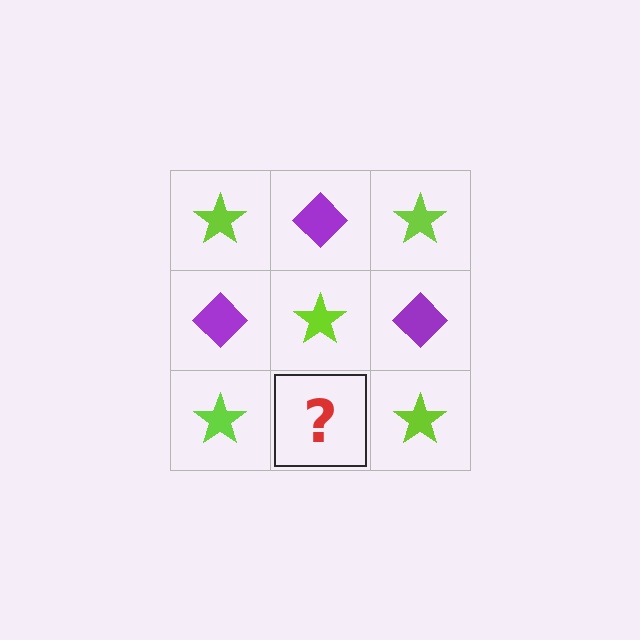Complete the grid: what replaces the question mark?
The question mark should be replaced with a purple diamond.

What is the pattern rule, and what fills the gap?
The rule is that it alternates lime star and purple diamond in a checkerboard pattern. The gap should be filled with a purple diamond.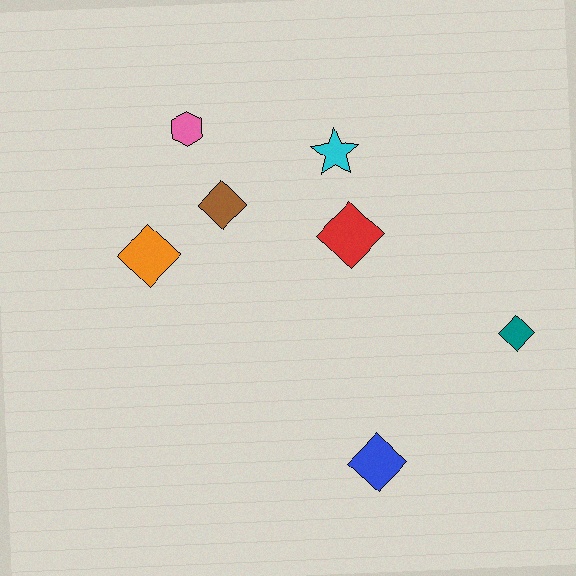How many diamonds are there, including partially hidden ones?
There are 5 diamonds.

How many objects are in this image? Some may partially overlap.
There are 7 objects.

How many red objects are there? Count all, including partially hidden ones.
There is 1 red object.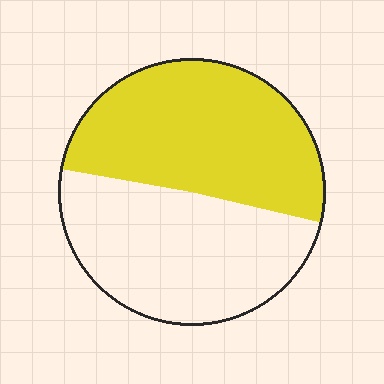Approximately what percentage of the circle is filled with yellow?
Approximately 50%.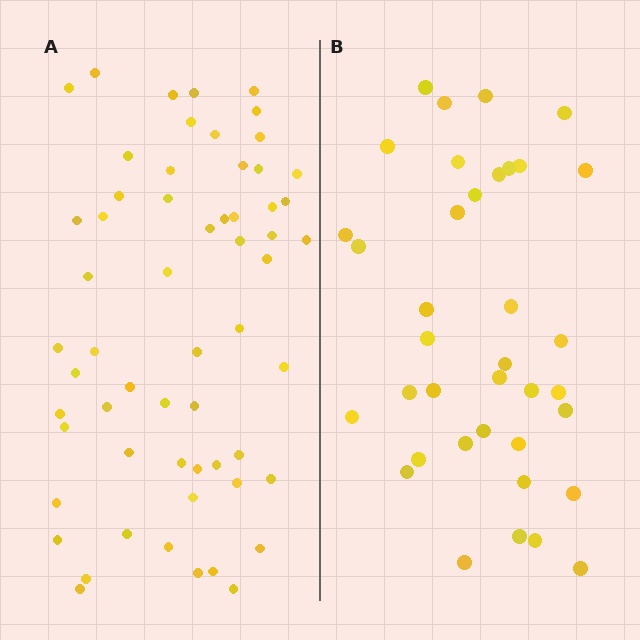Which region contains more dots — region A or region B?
Region A (the left region) has more dots.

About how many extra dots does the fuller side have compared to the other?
Region A has approximately 20 more dots than region B.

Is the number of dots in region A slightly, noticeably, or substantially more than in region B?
Region A has substantially more. The ratio is roughly 1.6 to 1.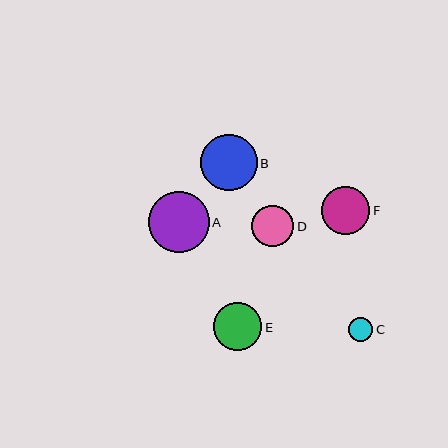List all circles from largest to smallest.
From largest to smallest: A, B, F, E, D, C.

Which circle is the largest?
Circle A is the largest with a size of approximately 61 pixels.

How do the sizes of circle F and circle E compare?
Circle F and circle E are approximately the same size.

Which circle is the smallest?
Circle C is the smallest with a size of approximately 24 pixels.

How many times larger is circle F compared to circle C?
Circle F is approximately 2.0 times the size of circle C.